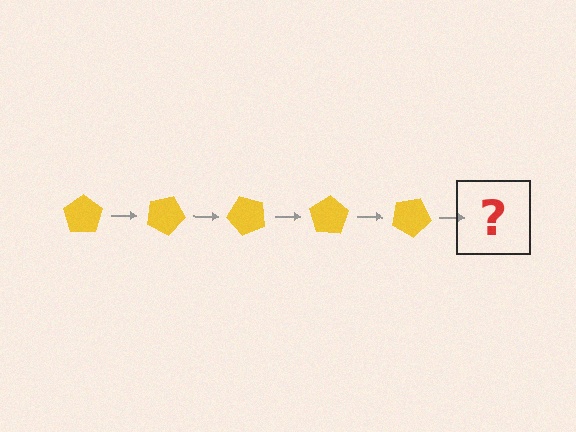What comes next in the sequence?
The next element should be a yellow pentagon rotated 125 degrees.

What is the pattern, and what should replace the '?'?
The pattern is that the pentagon rotates 25 degrees each step. The '?' should be a yellow pentagon rotated 125 degrees.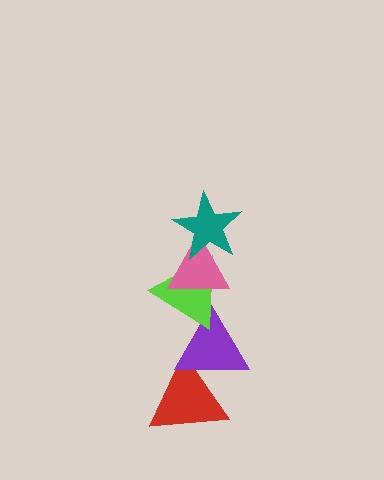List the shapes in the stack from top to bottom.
From top to bottom: the teal star, the pink triangle, the lime triangle, the purple triangle, the red triangle.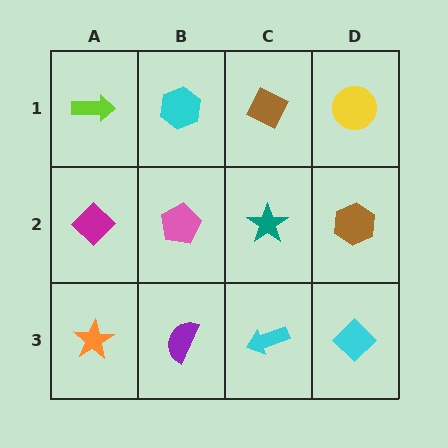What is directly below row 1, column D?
A brown hexagon.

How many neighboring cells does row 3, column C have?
3.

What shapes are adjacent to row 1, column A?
A magenta diamond (row 2, column A), a cyan hexagon (row 1, column B).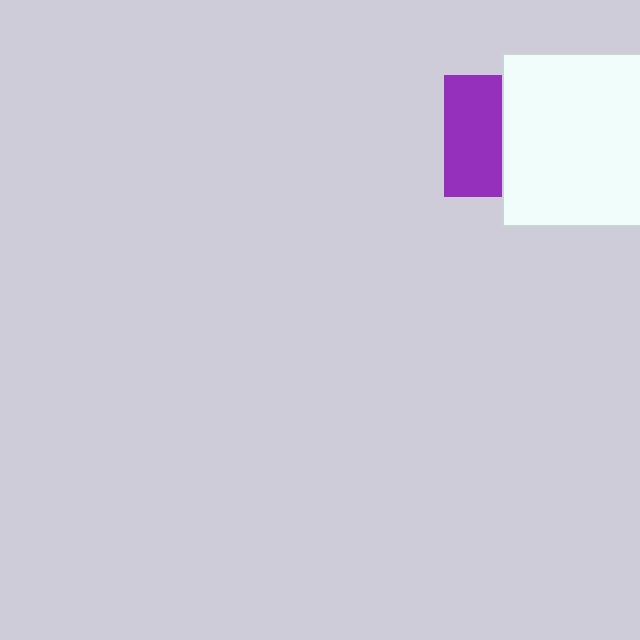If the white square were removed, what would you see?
You would see the complete purple square.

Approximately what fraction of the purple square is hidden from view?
Roughly 52% of the purple square is hidden behind the white square.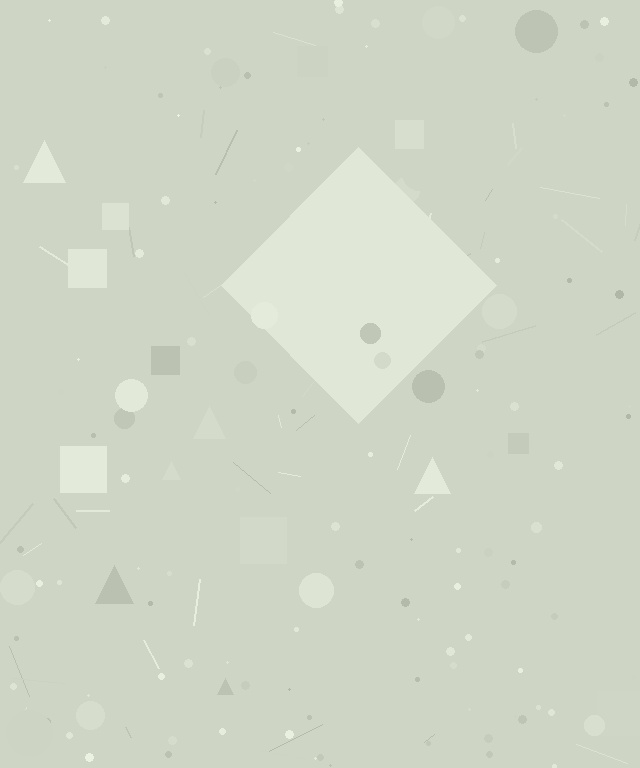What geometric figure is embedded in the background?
A diamond is embedded in the background.